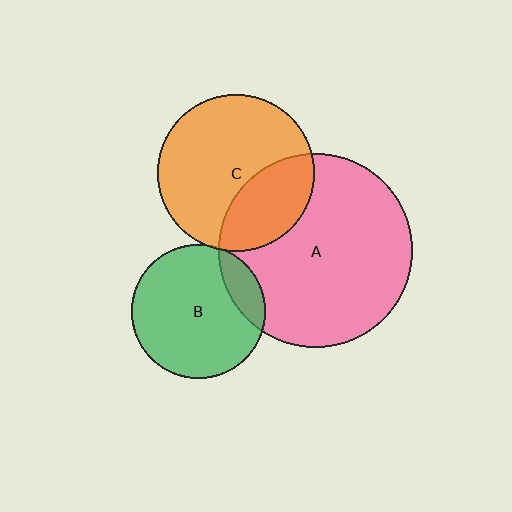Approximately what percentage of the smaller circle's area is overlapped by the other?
Approximately 30%.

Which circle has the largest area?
Circle A (pink).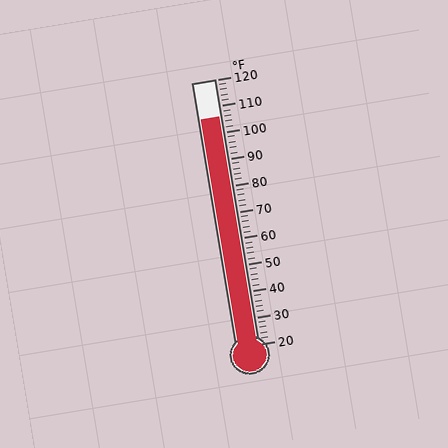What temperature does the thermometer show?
The thermometer shows approximately 106°F.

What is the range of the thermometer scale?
The thermometer scale ranges from 20°F to 120°F.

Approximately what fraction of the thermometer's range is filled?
The thermometer is filled to approximately 85% of its range.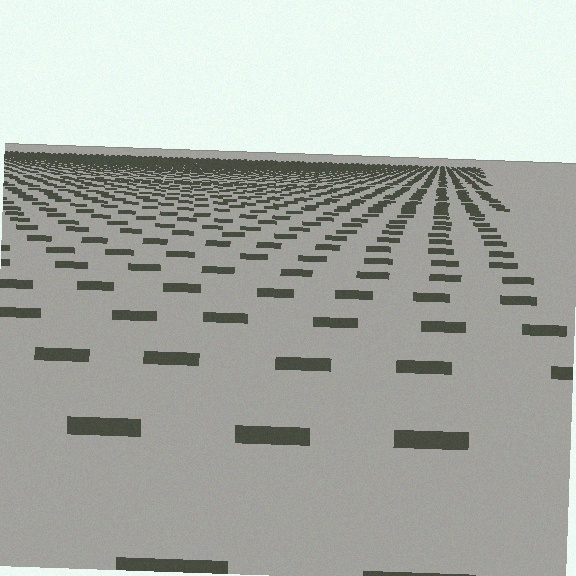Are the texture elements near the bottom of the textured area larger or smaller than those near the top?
Larger. Near the bottom, elements are closer to the viewer and appear at a bigger on-screen size.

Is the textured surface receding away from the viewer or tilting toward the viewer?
The surface is receding away from the viewer. Texture elements get smaller and denser toward the top.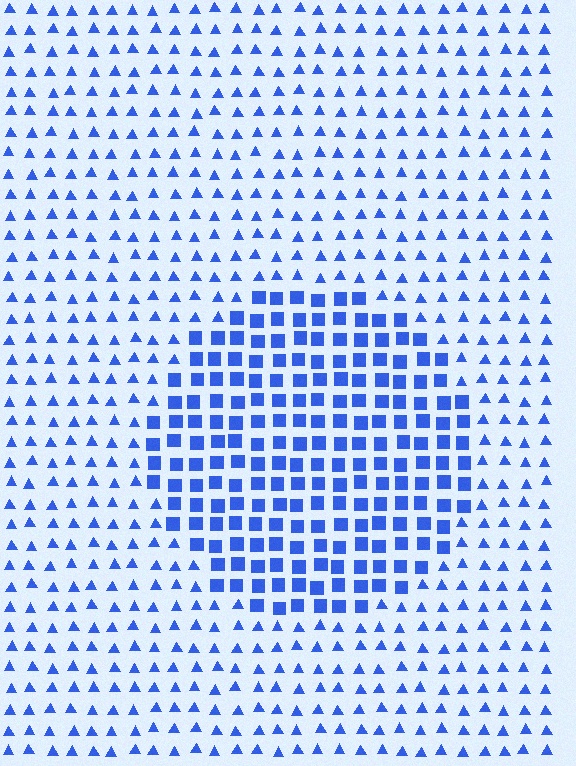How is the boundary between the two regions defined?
The boundary is defined by a change in element shape: squares inside vs. triangles outside. All elements share the same color and spacing.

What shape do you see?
I see a circle.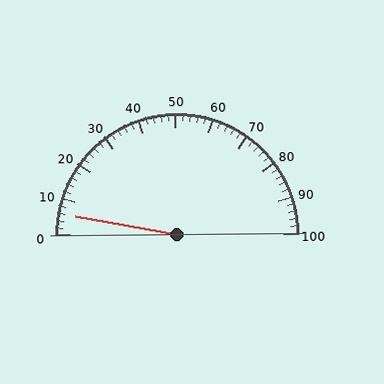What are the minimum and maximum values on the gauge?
The gauge ranges from 0 to 100.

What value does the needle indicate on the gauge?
The needle indicates approximately 6.